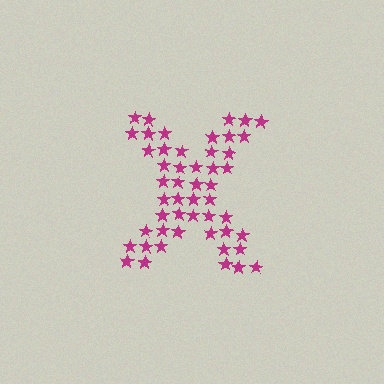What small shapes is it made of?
It is made of small stars.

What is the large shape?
The large shape is the letter X.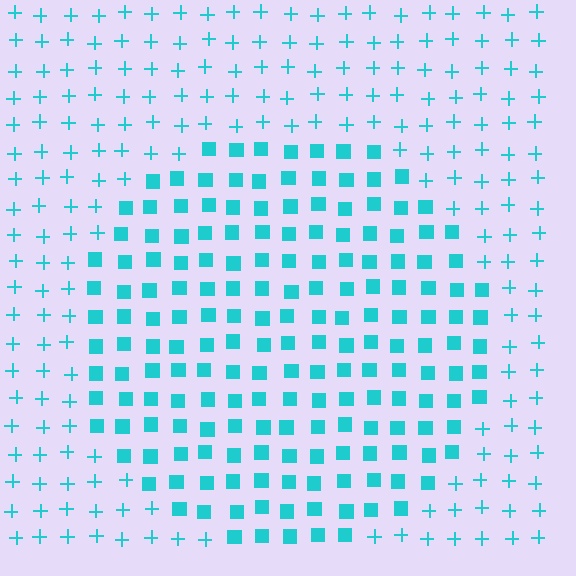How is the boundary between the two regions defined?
The boundary is defined by a change in element shape: squares inside vs. plus signs outside. All elements share the same color and spacing.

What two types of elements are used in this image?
The image uses squares inside the circle region and plus signs outside it.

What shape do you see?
I see a circle.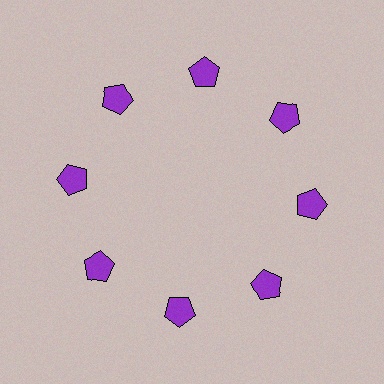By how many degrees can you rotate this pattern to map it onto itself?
The pattern maps onto itself every 45 degrees of rotation.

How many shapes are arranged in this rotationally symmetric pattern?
There are 8 shapes, arranged in 8 groups of 1.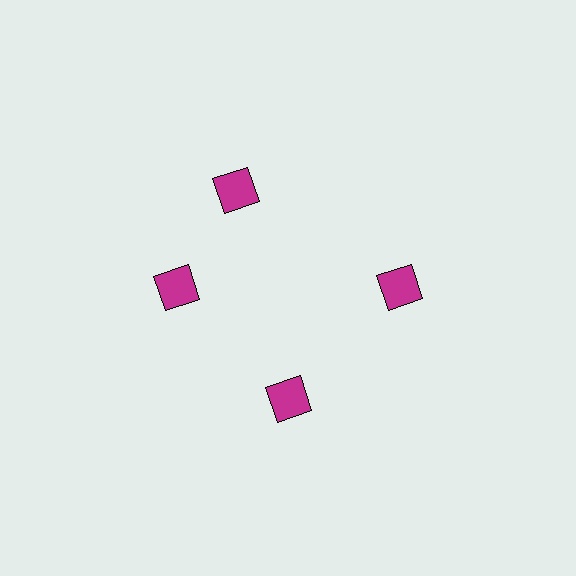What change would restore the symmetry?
The symmetry would be restored by rotating it back into even spacing with its neighbors so that all 4 squares sit at equal angles and equal distance from the center.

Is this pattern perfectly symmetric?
No. The 4 magenta squares are arranged in a ring, but one element near the 12 o'clock position is rotated out of alignment along the ring, breaking the 4-fold rotational symmetry.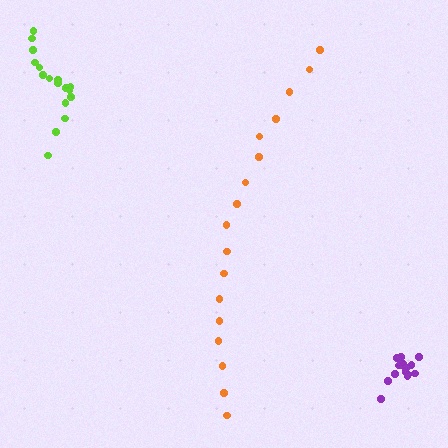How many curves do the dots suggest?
There are 3 distinct paths.